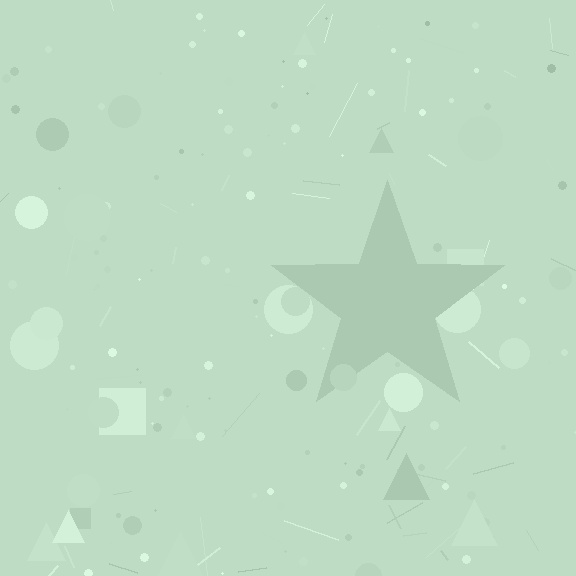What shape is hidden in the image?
A star is hidden in the image.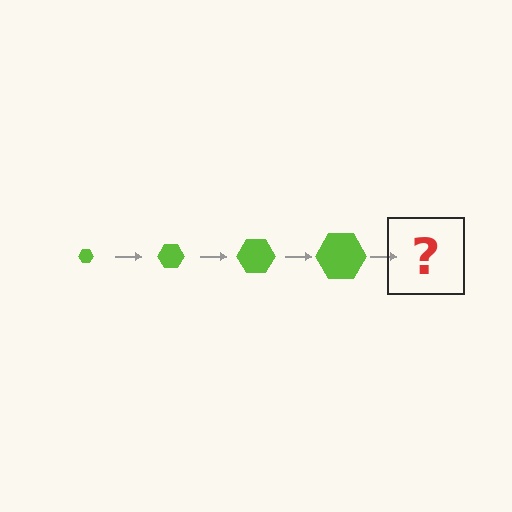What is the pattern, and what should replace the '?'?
The pattern is that the hexagon gets progressively larger each step. The '?' should be a lime hexagon, larger than the previous one.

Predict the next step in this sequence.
The next step is a lime hexagon, larger than the previous one.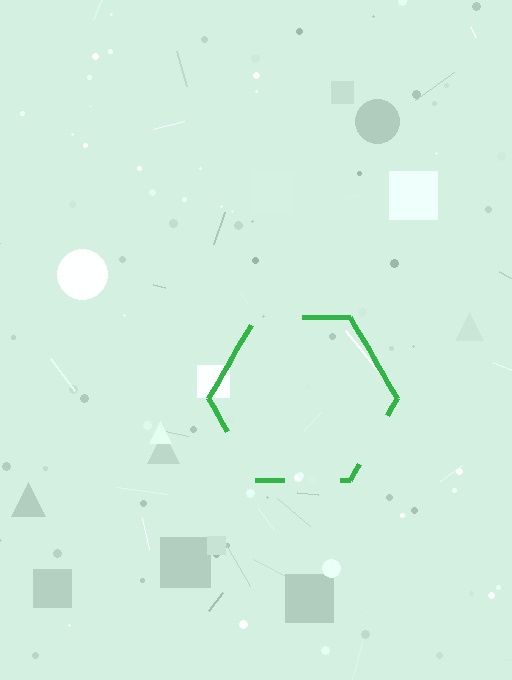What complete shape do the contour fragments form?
The contour fragments form a hexagon.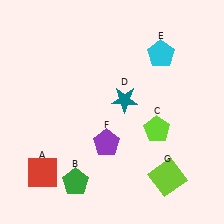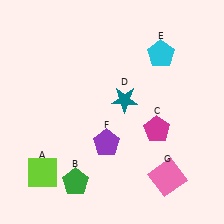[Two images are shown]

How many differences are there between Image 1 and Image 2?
There are 3 differences between the two images.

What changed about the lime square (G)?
In Image 1, G is lime. In Image 2, it changed to pink.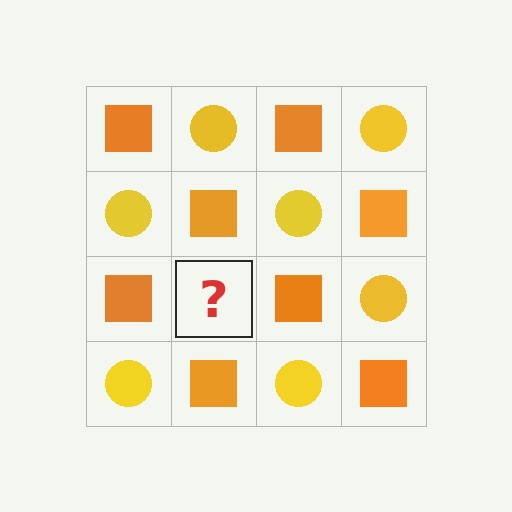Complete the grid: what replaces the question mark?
The question mark should be replaced with a yellow circle.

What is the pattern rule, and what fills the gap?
The rule is that it alternates orange square and yellow circle in a checkerboard pattern. The gap should be filled with a yellow circle.